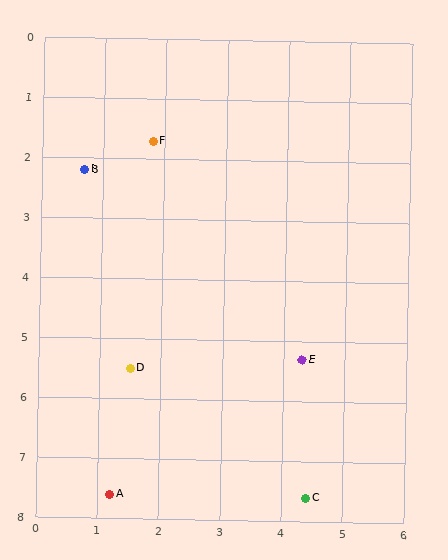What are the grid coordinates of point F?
Point F is at approximately (1.8, 1.7).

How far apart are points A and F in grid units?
Points A and F are about 5.9 grid units apart.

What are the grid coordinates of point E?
Point E is at approximately (4.3, 5.3).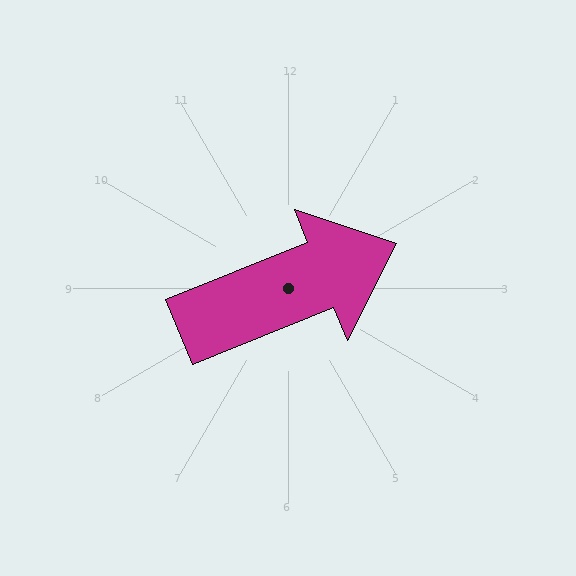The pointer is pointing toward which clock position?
Roughly 2 o'clock.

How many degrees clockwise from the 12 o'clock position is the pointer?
Approximately 68 degrees.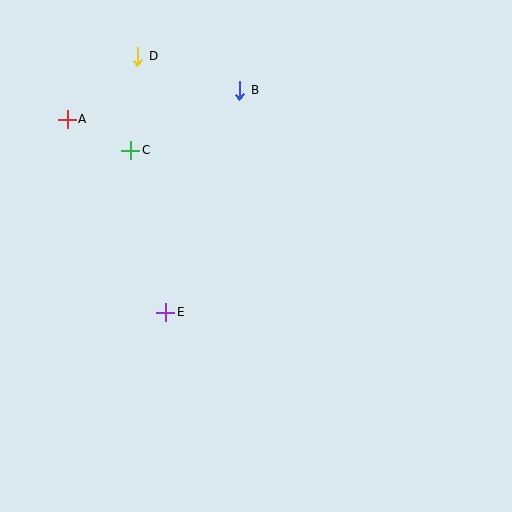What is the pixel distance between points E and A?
The distance between E and A is 217 pixels.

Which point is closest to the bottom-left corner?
Point E is closest to the bottom-left corner.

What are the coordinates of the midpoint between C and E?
The midpoint between C and E is at (148, 231).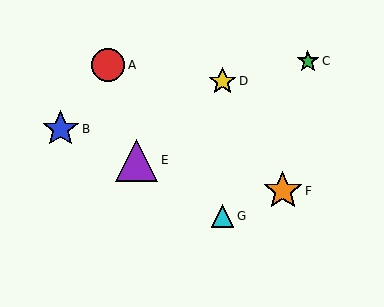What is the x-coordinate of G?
Object G is at x≈222.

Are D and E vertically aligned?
No, D is at x≈222 and E is at x≈137.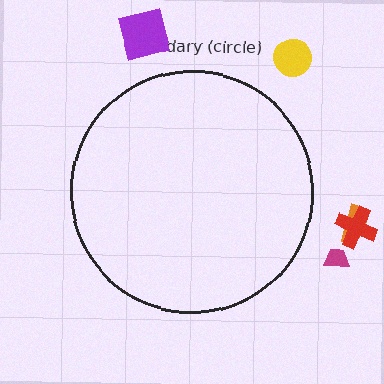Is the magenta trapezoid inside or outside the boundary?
Outside.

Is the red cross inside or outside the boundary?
Outside.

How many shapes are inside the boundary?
0 inside, 5 outside.